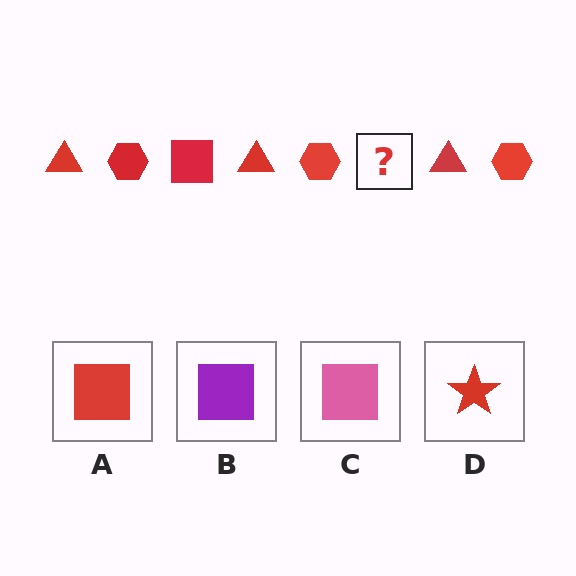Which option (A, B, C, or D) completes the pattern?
A.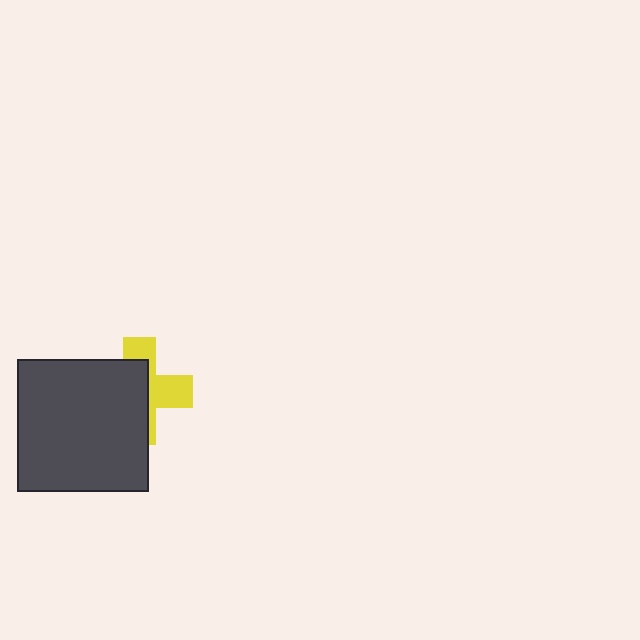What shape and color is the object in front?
The object in front is a dark gray square.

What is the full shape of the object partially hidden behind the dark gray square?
The partially hidden object is a yellow cross.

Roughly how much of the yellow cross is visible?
A small part of it is visible (roughly 41%).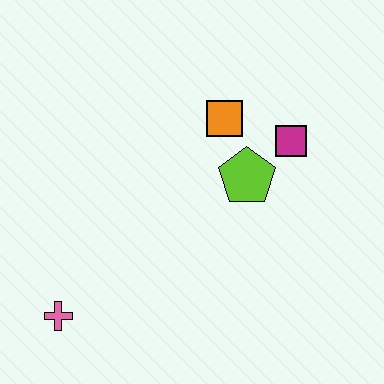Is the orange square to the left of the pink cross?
No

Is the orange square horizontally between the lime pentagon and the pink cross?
Yes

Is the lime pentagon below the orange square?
Yes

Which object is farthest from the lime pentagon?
The pink cross is farthest from the lime pentagon.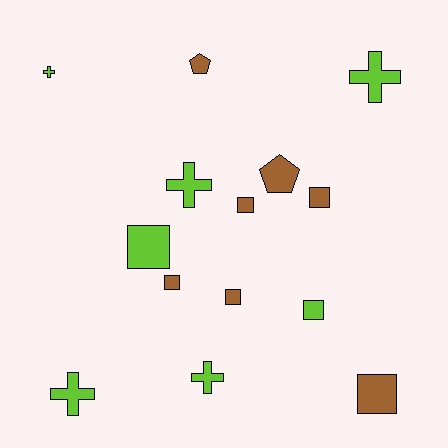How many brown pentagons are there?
There are 2 brown pentagons.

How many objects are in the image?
There are 14 objects.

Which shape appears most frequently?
Square, with 7 objects.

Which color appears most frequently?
Lime, with 7 objects.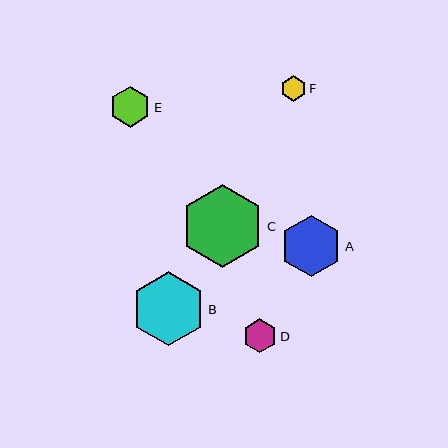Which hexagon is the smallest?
Hexagon F is the smallest with a size of approximately 26 pixels.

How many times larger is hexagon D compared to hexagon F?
Hexagon D is approximately 1.3 times the size of hexagon F.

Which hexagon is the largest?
Hexagon C is the largest with a size of approximately 83 pixels.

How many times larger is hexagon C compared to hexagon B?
Hexagon C is approximately 1.1 times the size of hexagon B.